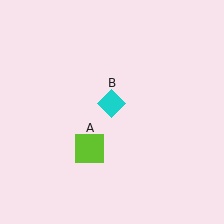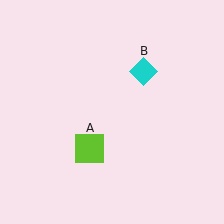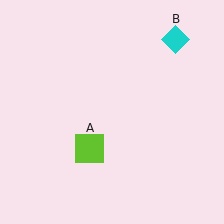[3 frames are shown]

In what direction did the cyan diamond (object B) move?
The cyan diamond (object B) moved up and to the right.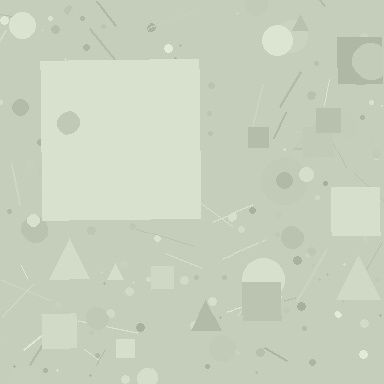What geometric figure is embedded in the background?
A square is embedded in the background.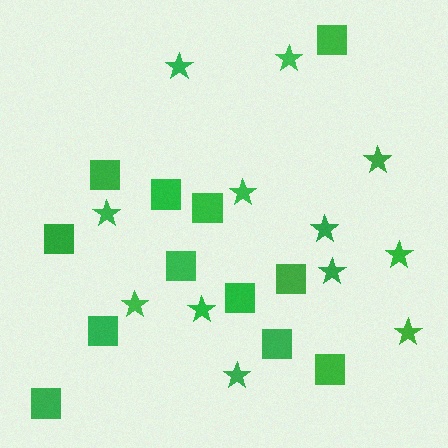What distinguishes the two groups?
There are 2 groups: one group of squares (12) and one group of stars (12).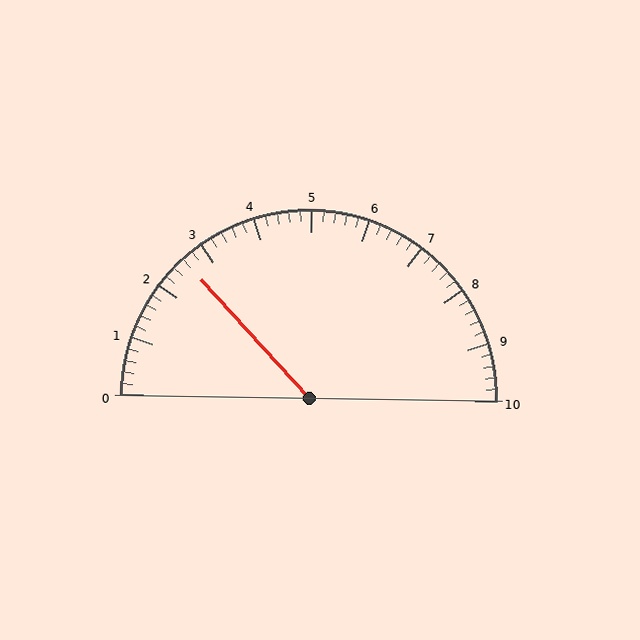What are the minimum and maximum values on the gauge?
The gauge ranges from 0 to 10.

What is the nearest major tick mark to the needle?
The nearest major tick mark is 3.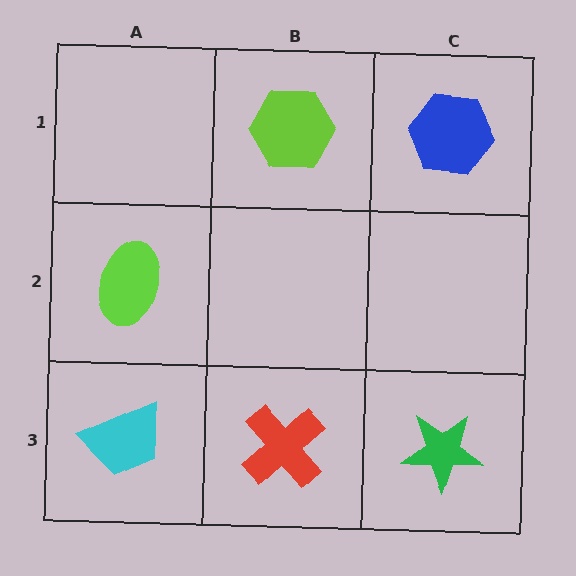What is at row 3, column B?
A red cross.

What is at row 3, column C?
A green star.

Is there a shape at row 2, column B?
No, that cell is empty.